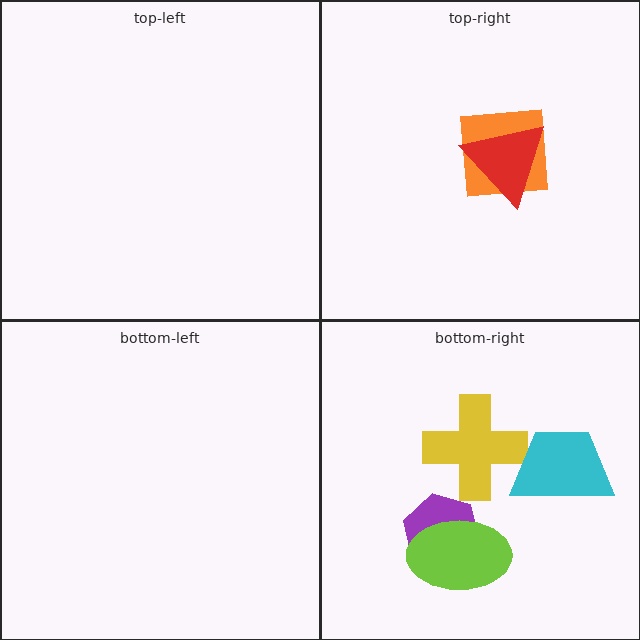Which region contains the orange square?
The top-right region.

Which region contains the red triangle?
The top-right region.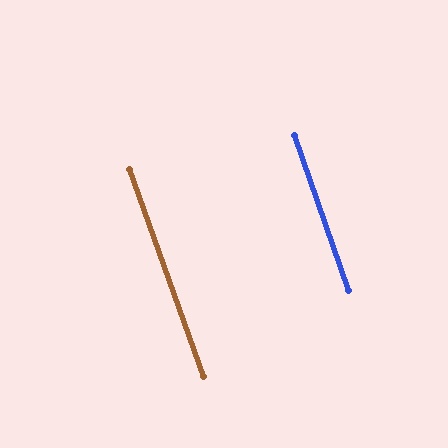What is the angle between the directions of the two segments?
Approximately 0 degrees.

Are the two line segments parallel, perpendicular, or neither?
Parallel — their directions differ by only 0.5°.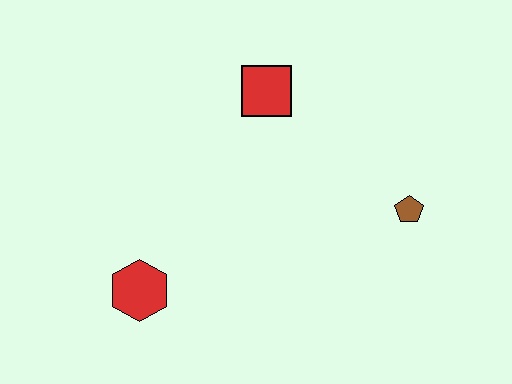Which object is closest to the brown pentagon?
The red square is closest to the brown pentagon.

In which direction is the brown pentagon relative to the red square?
The brown pentagon is to the right of the red square.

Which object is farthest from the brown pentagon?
The red hexagon is farthest from the brown pentagon.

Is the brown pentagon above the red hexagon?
Yes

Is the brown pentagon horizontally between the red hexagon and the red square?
No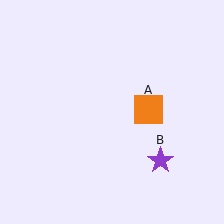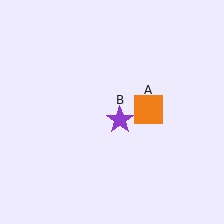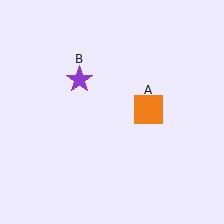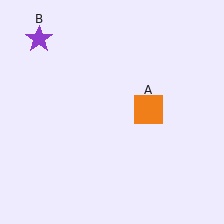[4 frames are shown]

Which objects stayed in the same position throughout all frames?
Orange square (object A) remained stationary.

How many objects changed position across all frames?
1 object changed position: purple star (object B).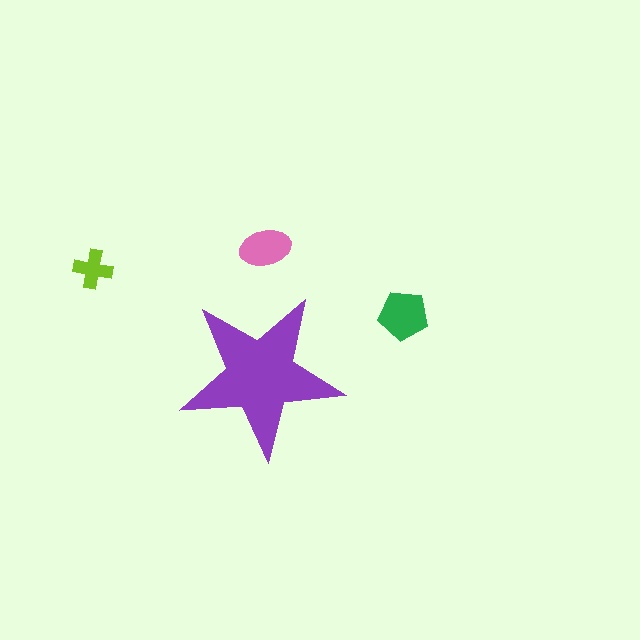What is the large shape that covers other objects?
A purple star.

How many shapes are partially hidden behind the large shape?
0 shapes are partially hidden.